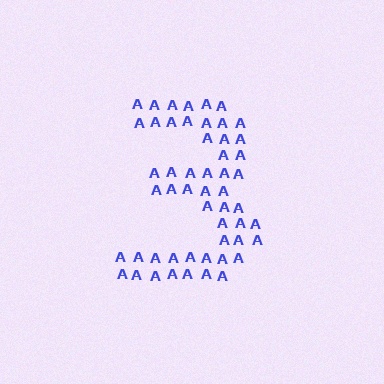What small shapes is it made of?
It is made of small letter A's.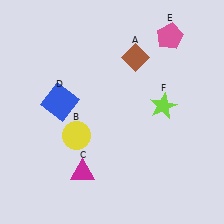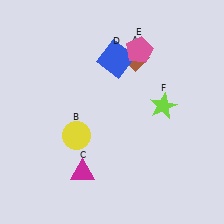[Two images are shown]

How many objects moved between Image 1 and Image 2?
2 objects moved between the two images.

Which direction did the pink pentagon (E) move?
The pink pentagon (E) moved left.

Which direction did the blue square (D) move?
The blue square (D) moved right.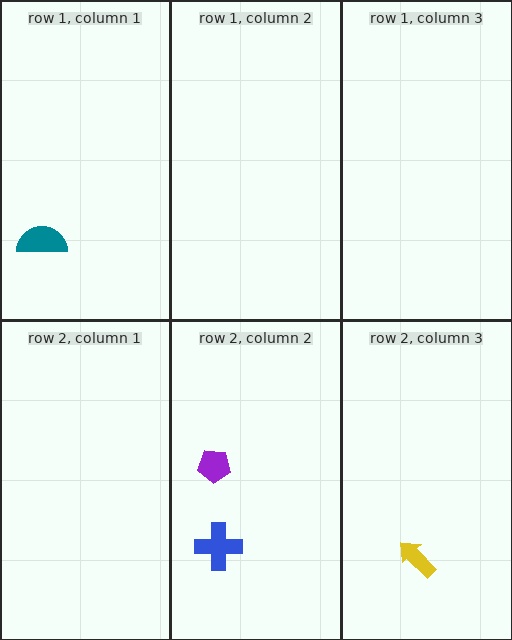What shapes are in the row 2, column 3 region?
The yellow arrow.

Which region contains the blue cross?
The row 2, column 2 region.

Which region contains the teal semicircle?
The row 1, column 1 region.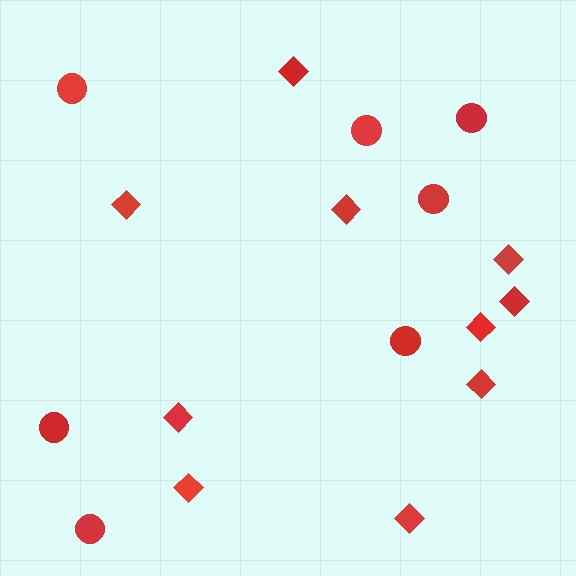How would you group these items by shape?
There are 2 groups: one group of circles (7) and one group of diamonds (10).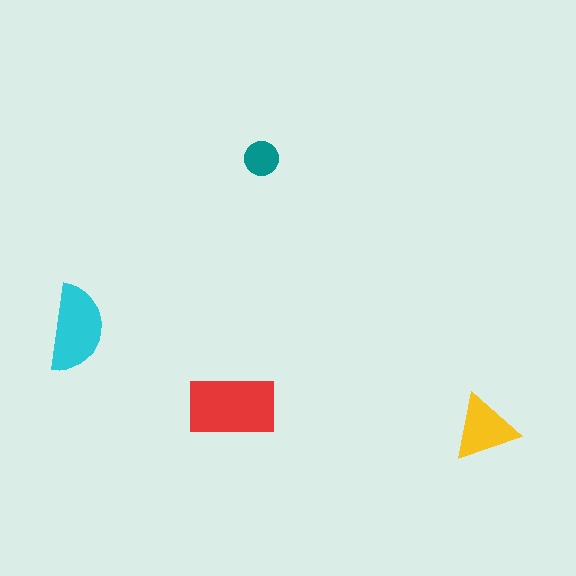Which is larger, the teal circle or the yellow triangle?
The yellow triangle.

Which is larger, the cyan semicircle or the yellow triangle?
The cyan semicircle.